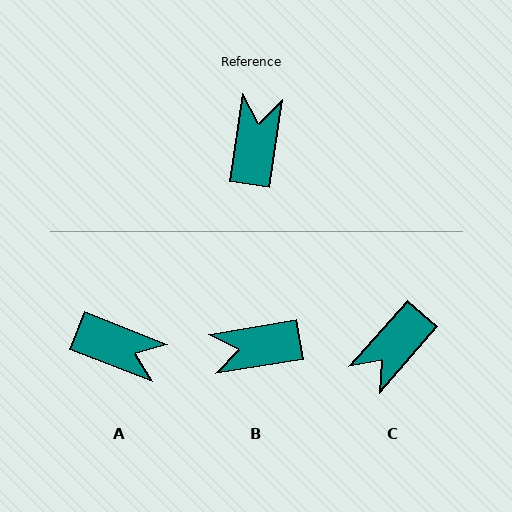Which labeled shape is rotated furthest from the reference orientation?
C, about 147 degrees away.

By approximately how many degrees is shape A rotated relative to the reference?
Approximately 103 degrees clockwise.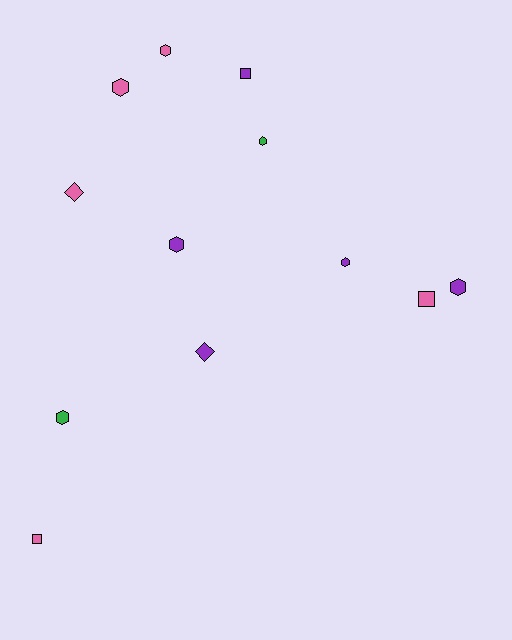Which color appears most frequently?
Purple, with 5 objects.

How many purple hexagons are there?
There are 3 purple hexagons.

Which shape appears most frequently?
Hexagon, with 7 objects.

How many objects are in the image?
There are 12 objects.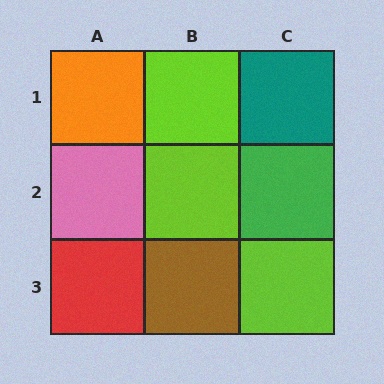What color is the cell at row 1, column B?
Lime.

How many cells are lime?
3 cells are lime.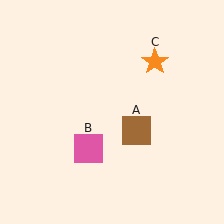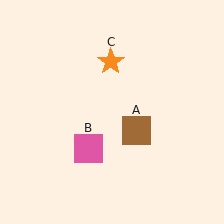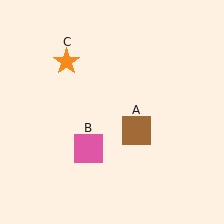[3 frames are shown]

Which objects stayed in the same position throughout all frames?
Brown square (object A) and pink square (object B) remained stationary.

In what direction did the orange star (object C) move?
The orange star (object C) moved left.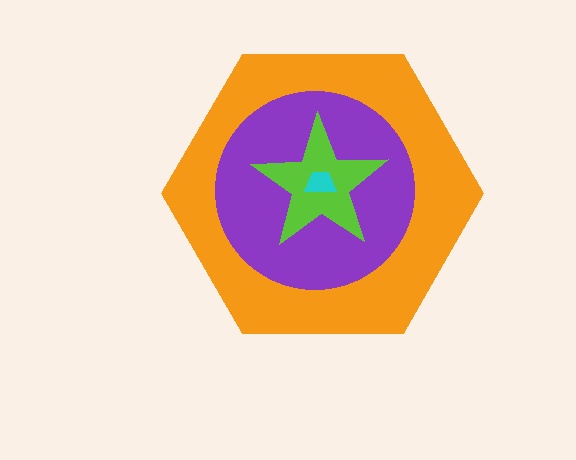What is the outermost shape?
The orange hexagon.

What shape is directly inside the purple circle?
The lime star.